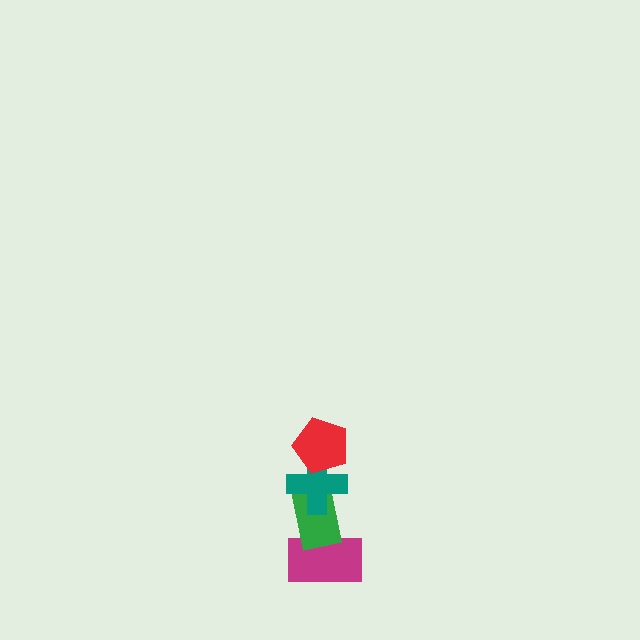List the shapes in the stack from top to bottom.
From top to bottom: the red pentagon, the teal cross, the green rectangle, the magenta rectangle.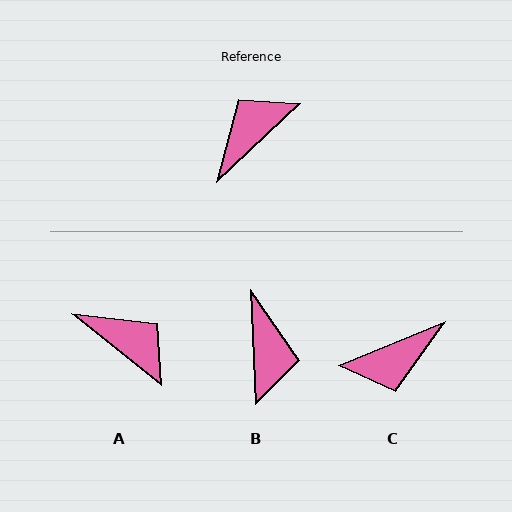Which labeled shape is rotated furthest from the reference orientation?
C, about 159 degrees away.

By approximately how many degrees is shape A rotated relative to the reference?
Approximately 82 degrees clockwise.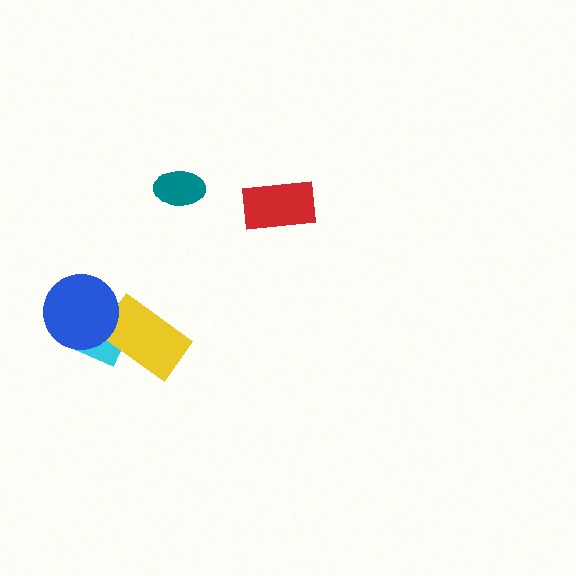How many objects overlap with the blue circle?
2 objects overlap with the blue circle.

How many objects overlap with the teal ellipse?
0 objects overlap with the teal ellipse.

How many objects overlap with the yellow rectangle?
2 objects overlap with the yellow rectangle.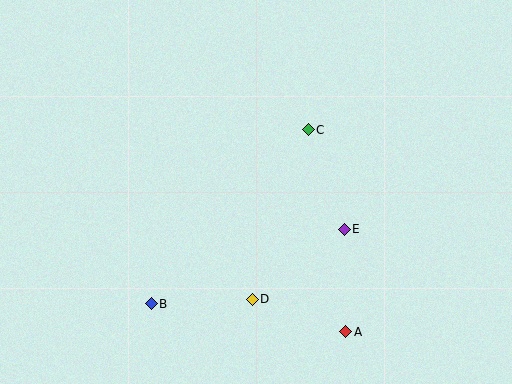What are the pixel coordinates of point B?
Point B is at (151, 304).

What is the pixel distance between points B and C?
The distance between B and C is 234 pixels.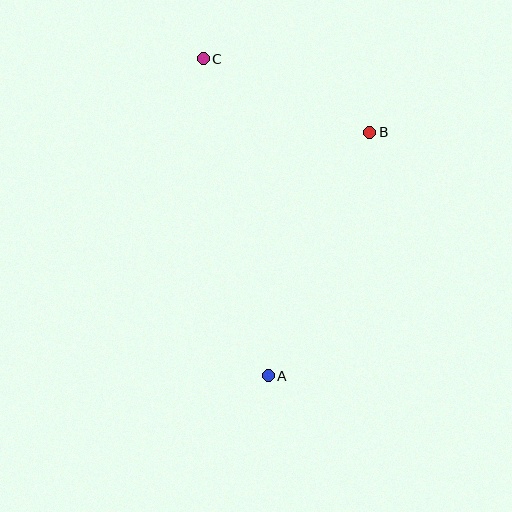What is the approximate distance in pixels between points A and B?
The distance between A and B is approximately 264 pixels.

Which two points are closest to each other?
Points B and C are closest to each other.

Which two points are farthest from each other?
Points A and C are farthest from each other.